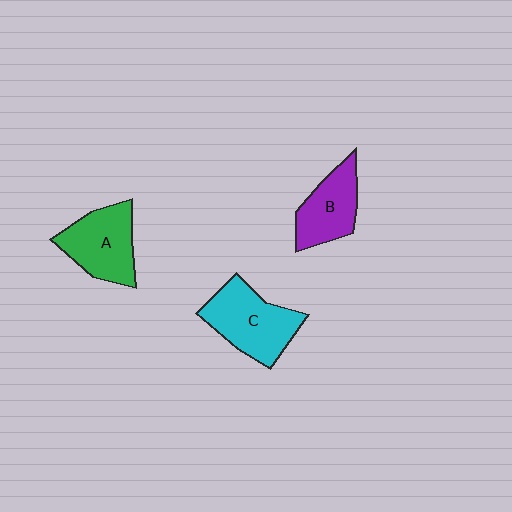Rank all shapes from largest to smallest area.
From largest to smallest: C (cyan), A (green), B (purple).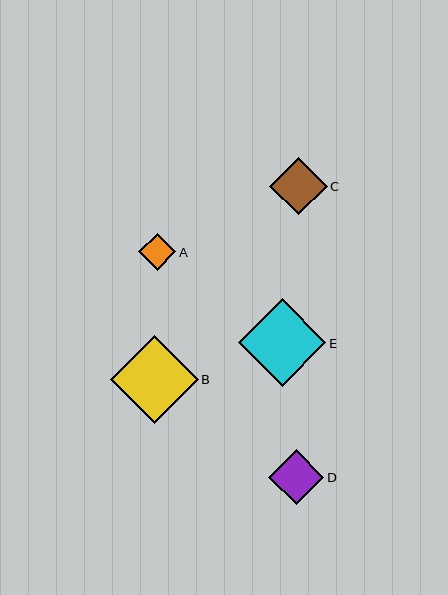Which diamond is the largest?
Diamond B is the largest with a size of approximately 88 pixels.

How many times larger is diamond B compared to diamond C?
Diamond B is approximately 1.5 times the size of diamond C.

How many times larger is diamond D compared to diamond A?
Diamond D is approximately 1.5 times the size of diamond A.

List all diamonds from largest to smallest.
From largest to smallest: B, E, C, D, A.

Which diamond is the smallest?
Diamond A is the smallest with a size of approximately 37 pixels.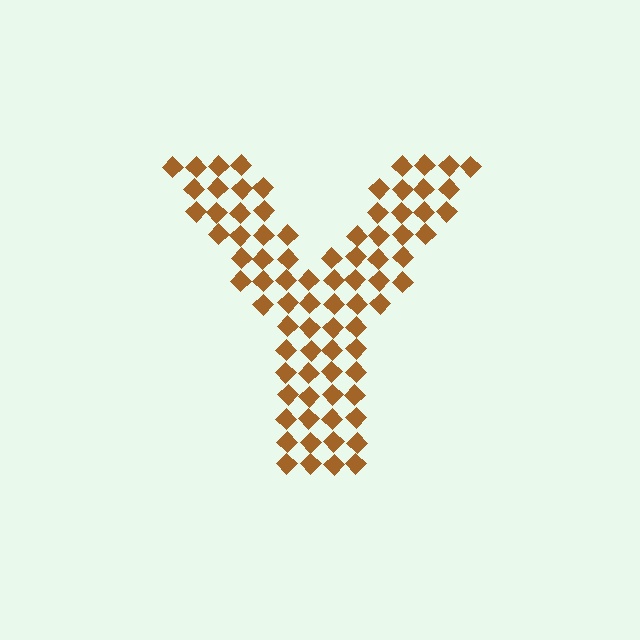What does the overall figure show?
The overall figure shows the letter Y.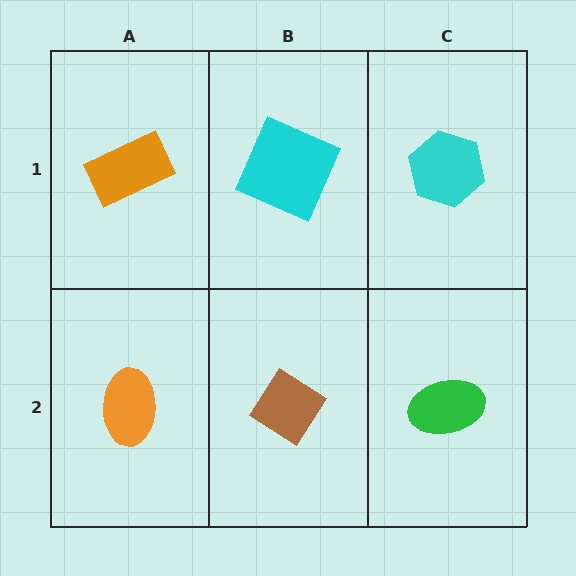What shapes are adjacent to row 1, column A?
An orange ellipse (row 2, column A), a cyan square (row 1, column B).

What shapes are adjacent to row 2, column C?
A cyan hexagon (row 1, column C), a brown diamond (row 2, column B).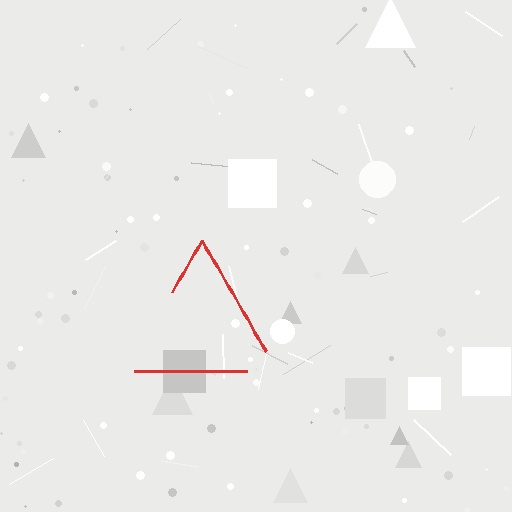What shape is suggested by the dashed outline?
The dashed outline suggests a triangle.